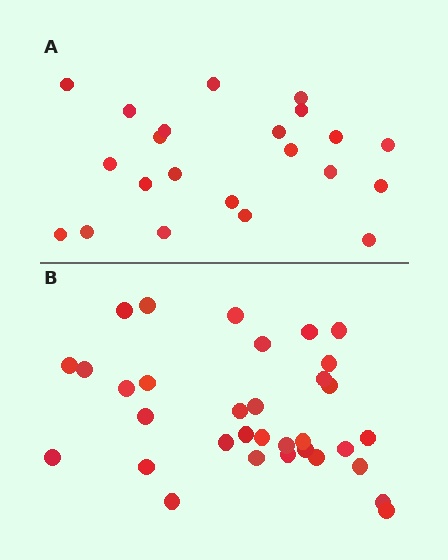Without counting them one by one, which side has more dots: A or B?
Region B (the bottom region) has more dots.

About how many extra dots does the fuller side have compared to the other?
Region B has roughly 12 or so more dots than region A.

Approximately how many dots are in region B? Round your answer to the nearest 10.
About 30 dots. (The exact count is 33, which rounds to 30.)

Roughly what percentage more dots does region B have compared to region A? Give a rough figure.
About 50% more.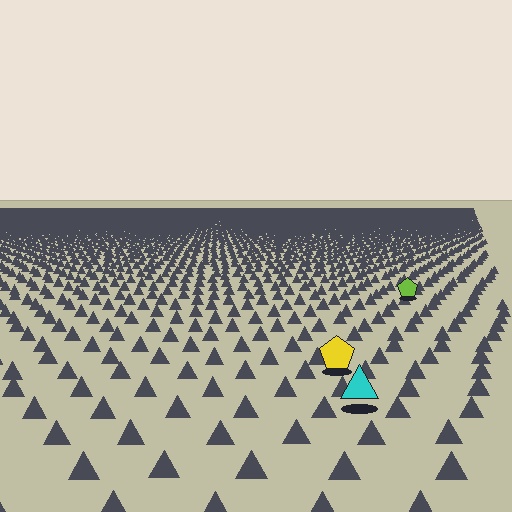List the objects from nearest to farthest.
From nearest to farthest: the cyan triangle, the yellow pentagon, the lime pentagon.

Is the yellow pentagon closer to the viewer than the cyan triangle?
No. The cyan triangle is closer — you can tell from the texture gradient: the ground texture is coarser near it.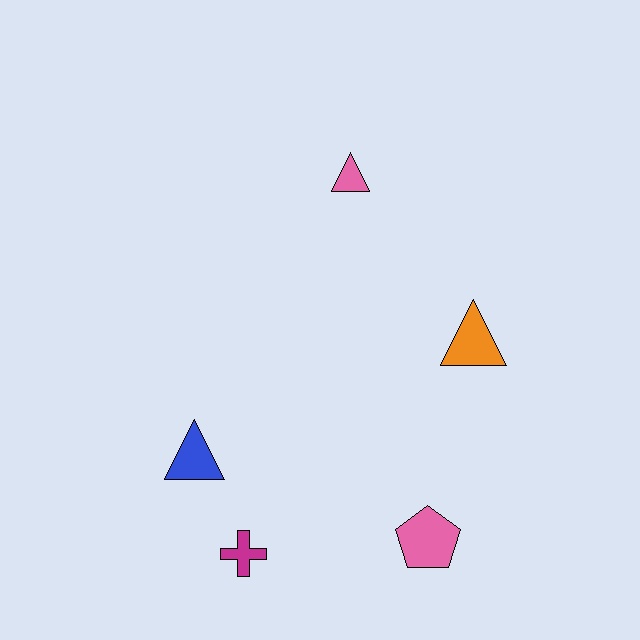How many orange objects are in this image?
There is 1 orange object.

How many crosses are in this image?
There is 1 cross.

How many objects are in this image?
There are 5 objects.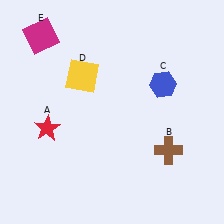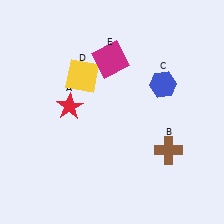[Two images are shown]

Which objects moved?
The objects that moved are: the red star (A), the magenta square (E).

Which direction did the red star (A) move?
The red star (A) moved right.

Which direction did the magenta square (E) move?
The magenta square (E) moved right.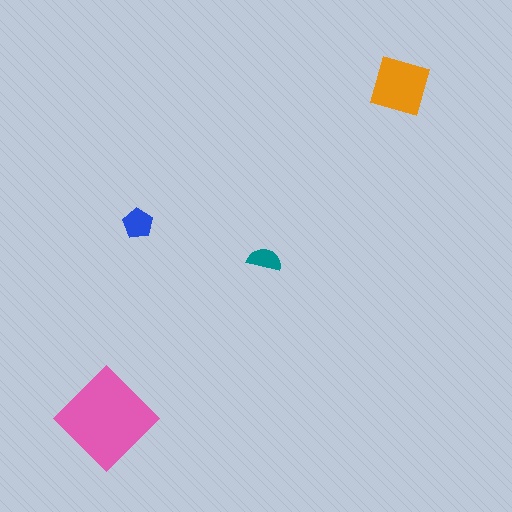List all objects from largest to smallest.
The pink diamond, the orange square, the blue pentagon, the teal semicircle.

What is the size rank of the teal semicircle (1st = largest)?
4th.